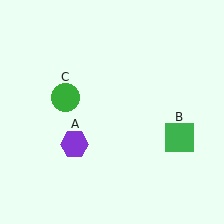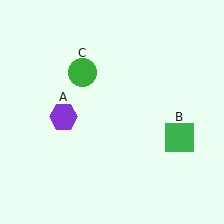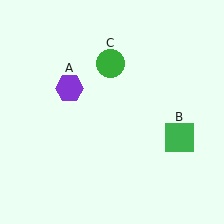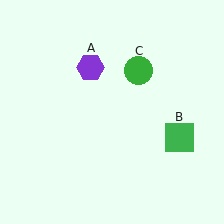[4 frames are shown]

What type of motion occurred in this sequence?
The purple hexagon (object A), green circle (object C) rotated clockwise around the center of the scene.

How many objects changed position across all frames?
2 objects changed position: purple hexagon (object A), green circle (object C).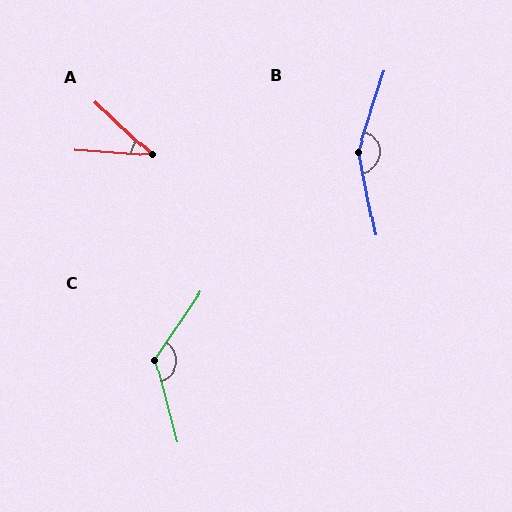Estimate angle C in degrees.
Approximately 131 degrees.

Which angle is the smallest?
A, at approximately 39 degrees.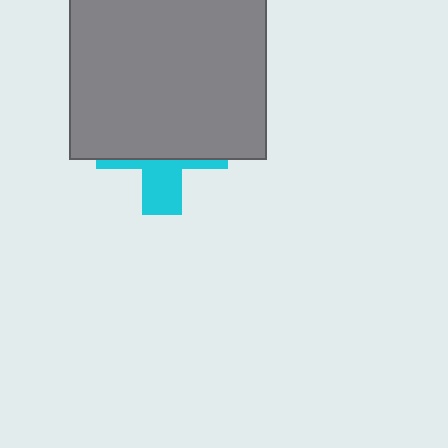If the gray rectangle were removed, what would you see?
You would see the complete cyan cross.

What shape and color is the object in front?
The object in front is a gray rectangle.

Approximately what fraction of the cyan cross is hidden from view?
Roughly 65% of the cyan cross is hidden behind the gray rectangle.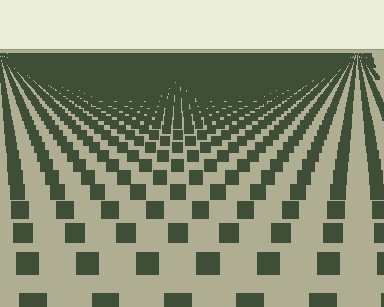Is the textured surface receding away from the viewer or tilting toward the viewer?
The surface is receding away from the viewer. Texture elements get smaller and denser toward the top.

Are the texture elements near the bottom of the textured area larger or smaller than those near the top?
Larger. Near the bottom, elements are closer to the viewer and appear at a bigger on-screen size.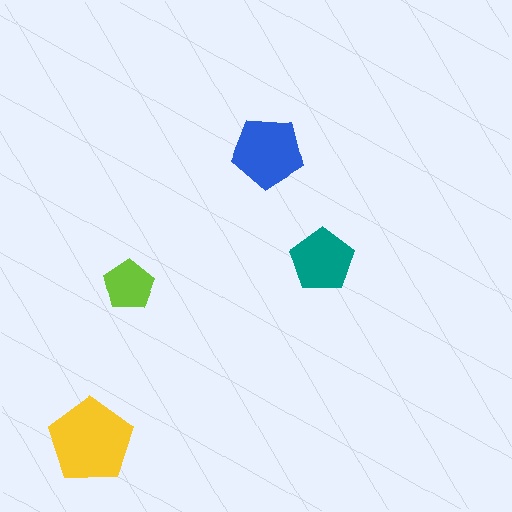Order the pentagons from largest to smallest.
the yellow one, the blue one, the teal one, the lime one.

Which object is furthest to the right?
The teal pentagon is rightmost.